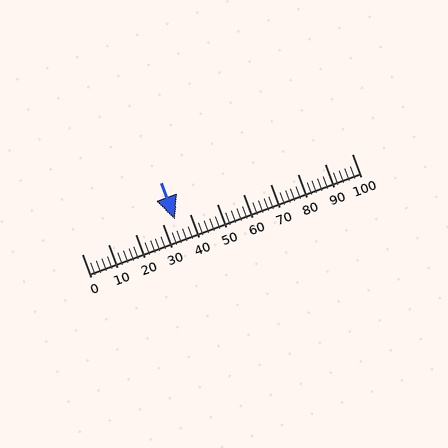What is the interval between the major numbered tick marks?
The major tick marks are spaced 10 units apart.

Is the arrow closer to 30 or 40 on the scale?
The arrow is closer to 30.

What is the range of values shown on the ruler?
The ruler shows values from 0 to 100.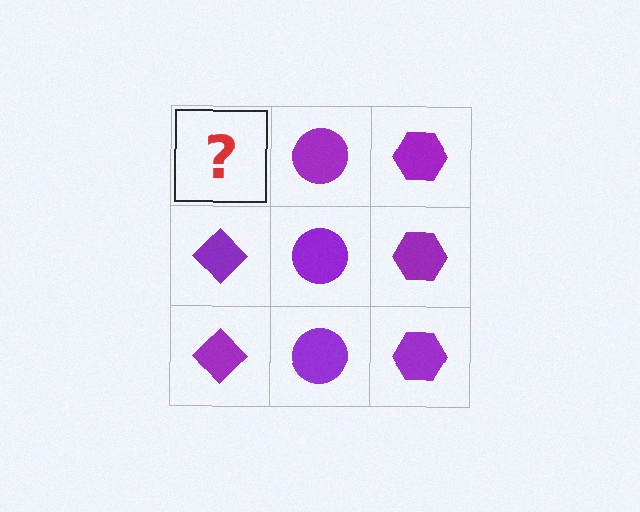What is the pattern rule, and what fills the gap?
The rule is that each column has a consistent shape. The gap should be filled with a purple diamond.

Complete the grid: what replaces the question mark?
The question mark should be replaced with a purple diamond.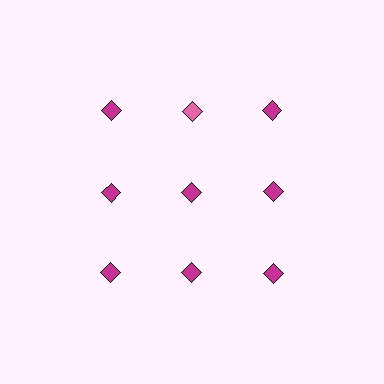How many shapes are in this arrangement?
There are 9 shapes arranged in a grid pattern.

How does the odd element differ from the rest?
It has a different color: pink instead of magenta.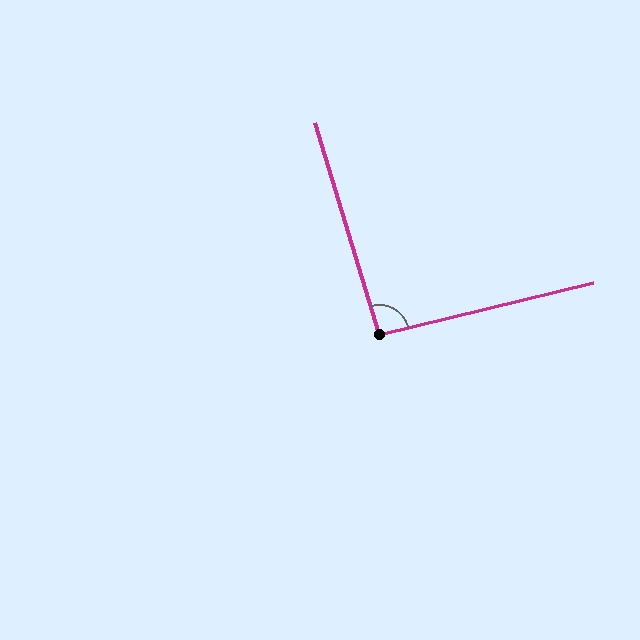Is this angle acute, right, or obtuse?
It is approximately a right angle.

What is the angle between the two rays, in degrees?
Approximately 93 degrees.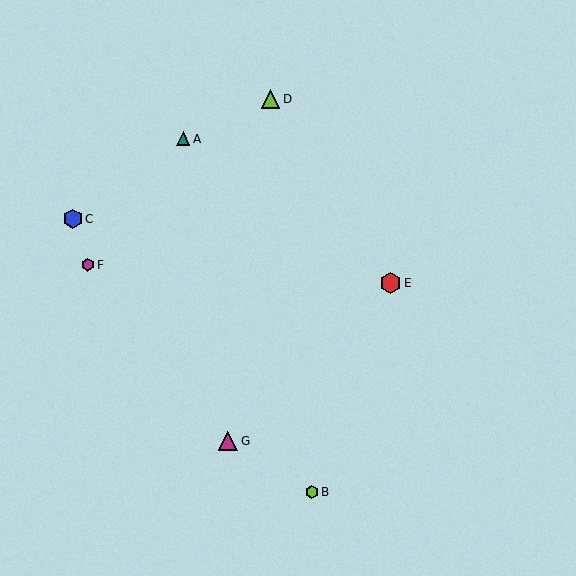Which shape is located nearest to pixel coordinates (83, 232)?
The blue hexagon (labeled C) at (73, 219) is nearest to that location.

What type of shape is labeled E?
Shape E is a red hexagon.